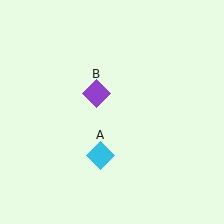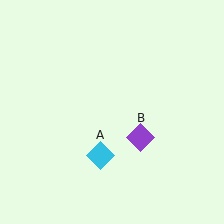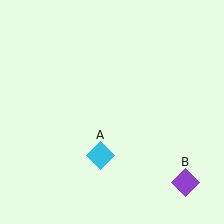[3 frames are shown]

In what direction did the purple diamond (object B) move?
The purple diamond (object B) moved down and to the right.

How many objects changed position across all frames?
1 object changed position: purple diamond (object B).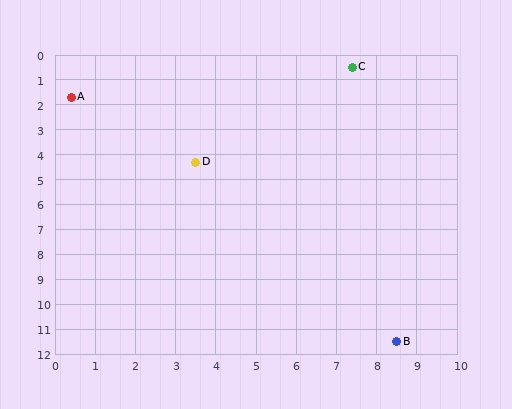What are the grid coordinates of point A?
Point A is at approximately (0.4, 1.7).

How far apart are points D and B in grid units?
Points D and B are about 8.8 grid units apart.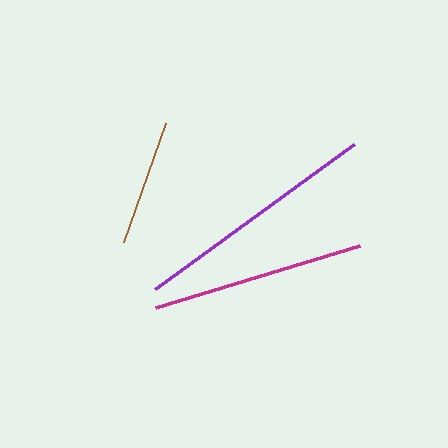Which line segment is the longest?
The purple line is the longest at approximately 246 pixels.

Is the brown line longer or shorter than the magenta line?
The magenta line is longer than the brown line.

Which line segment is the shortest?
The brown line is the shortest at approximately 127 pixels.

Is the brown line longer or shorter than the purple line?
The purple line is longer than the brown line.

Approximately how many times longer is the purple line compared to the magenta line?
The purple line is approximately 1.1 times the length of the magenta line.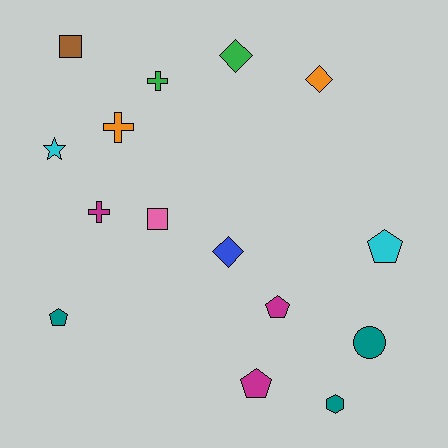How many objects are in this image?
There are 15 objects.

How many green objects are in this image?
There are 2 green objects.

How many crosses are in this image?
There are 3 crosses.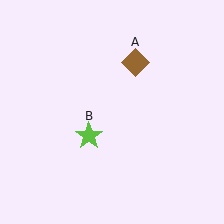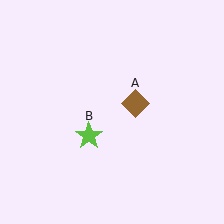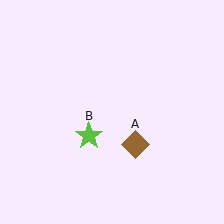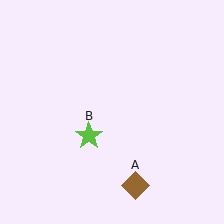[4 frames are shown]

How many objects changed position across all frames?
1 object changed position: brown diamond (object A).